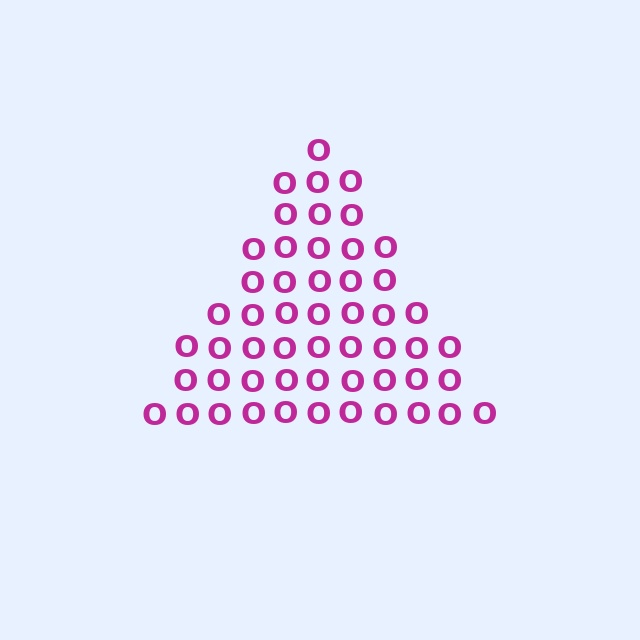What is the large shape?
The large shape is a triangle.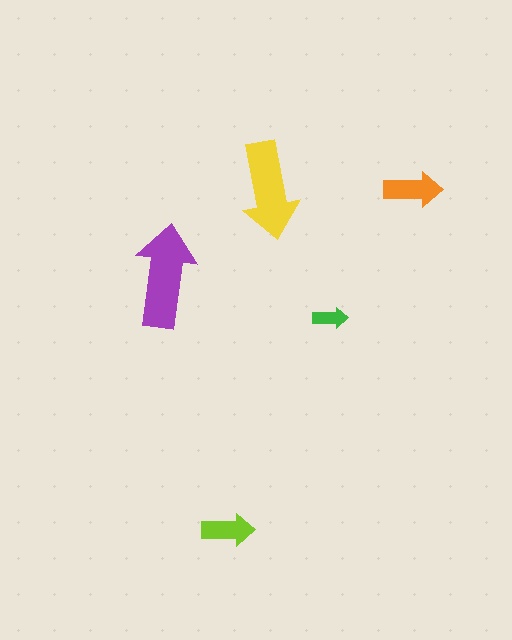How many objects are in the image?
There are 5 objects in the image.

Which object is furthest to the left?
The purple arrow is leftmost.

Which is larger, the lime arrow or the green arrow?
The lime one.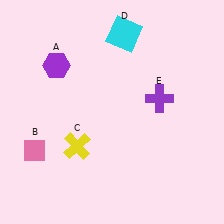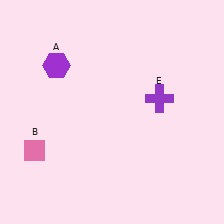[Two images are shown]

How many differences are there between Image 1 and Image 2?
There are 2 differences between the two images.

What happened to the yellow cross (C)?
The yellow cross (C) was removed in Image 2. It was in the bottom-left area of Image 1.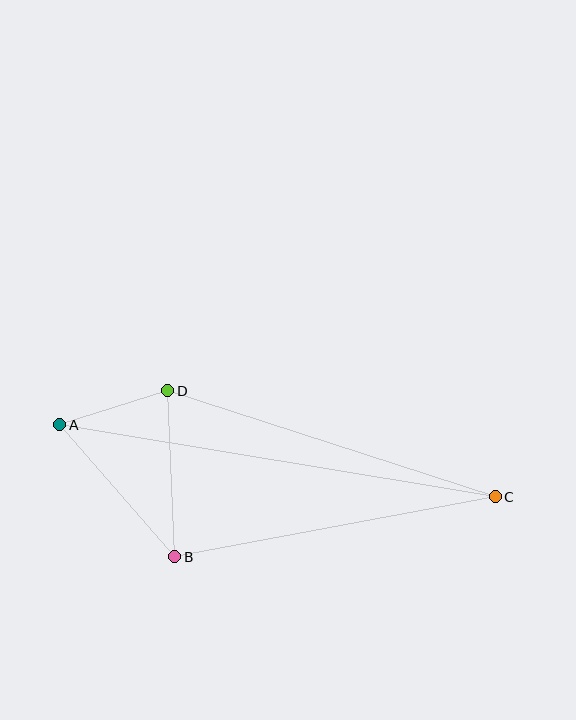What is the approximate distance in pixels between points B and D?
The distance between B and D is approximately 166 pixels.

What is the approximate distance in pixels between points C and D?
The distance between C and D is approximately 344 pixels.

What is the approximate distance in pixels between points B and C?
The distance between B and C is approximately 326 pixels.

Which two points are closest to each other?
Points A and D are closest to each other.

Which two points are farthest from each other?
Points A and C are farthest from each other.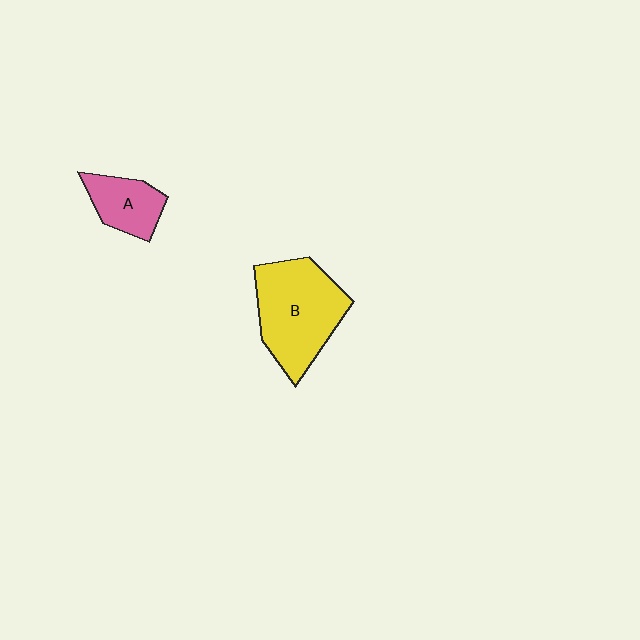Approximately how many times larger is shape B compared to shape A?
Approximately 2.1 times.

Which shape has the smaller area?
Shape A (pink).